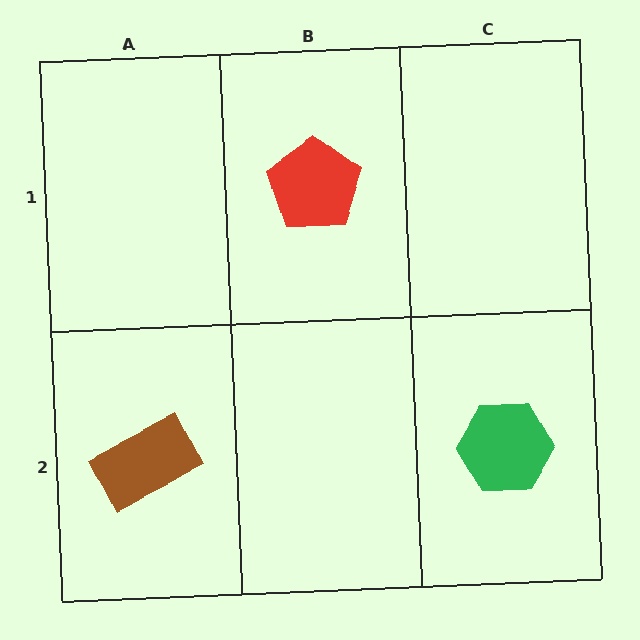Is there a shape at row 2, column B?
No, that cell is empty.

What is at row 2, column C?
A green hexagon.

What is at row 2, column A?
A brown rectangle.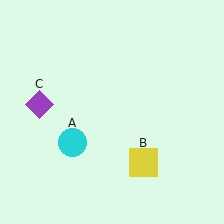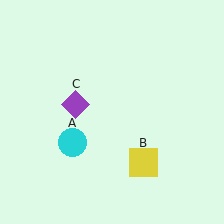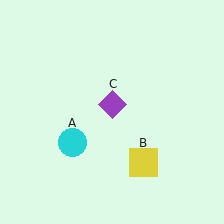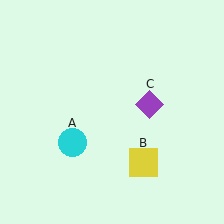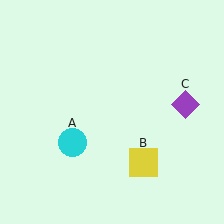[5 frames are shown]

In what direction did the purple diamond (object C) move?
The purple diamond (object C) moved right.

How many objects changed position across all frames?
1 object changed position: purple diamond (object C).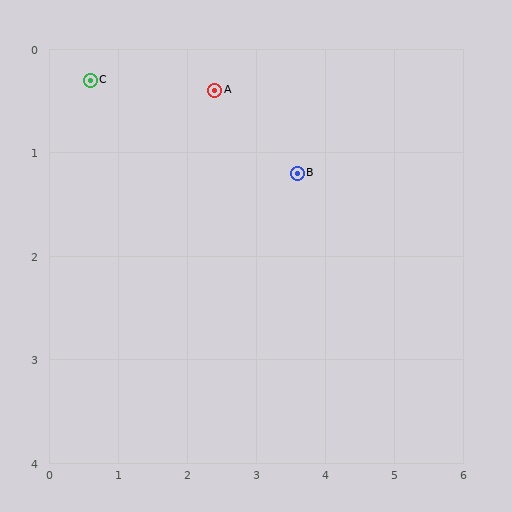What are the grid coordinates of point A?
Point A is at approximately (2.4, 0.4).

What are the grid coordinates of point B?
Point B is at approximately (3.6, 1.2).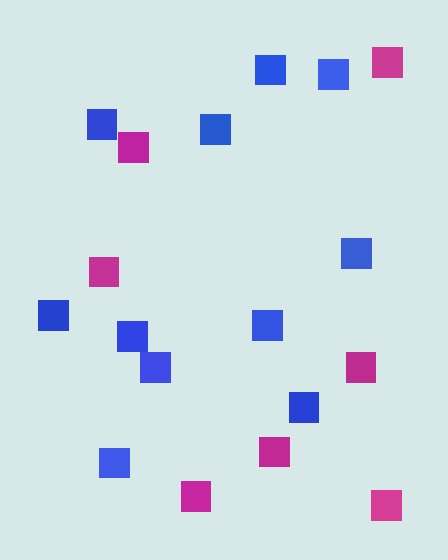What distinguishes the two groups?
There are 2 groups: one group of blue squares (11) and one group of magenta squares (7).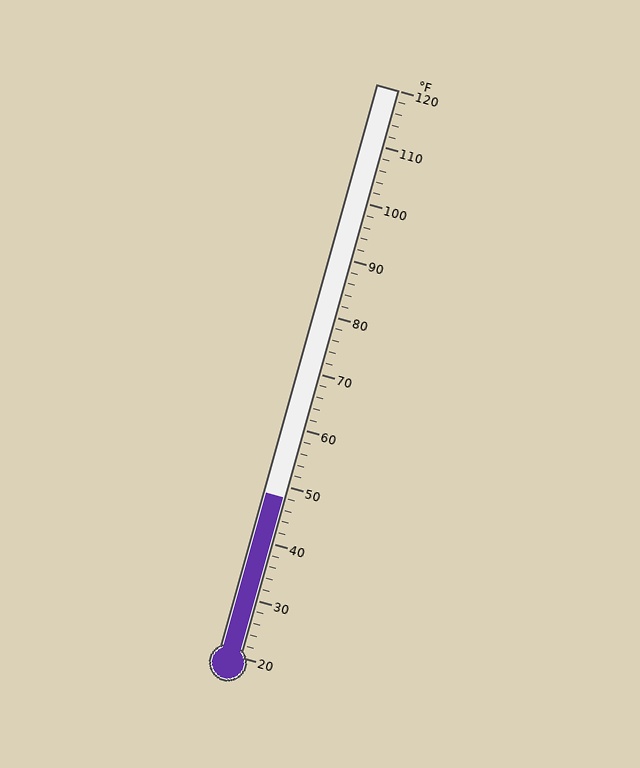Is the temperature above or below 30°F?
The temperature is above 30°F.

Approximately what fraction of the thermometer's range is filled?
The thermometer is filled to approximately 30% of its range.